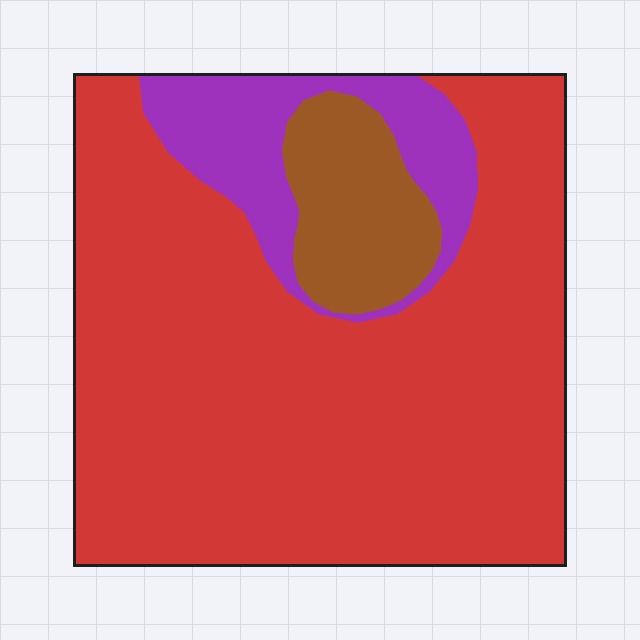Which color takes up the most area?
Red, at roughly 75%.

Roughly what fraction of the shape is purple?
Purple takes up about one eighth (1/8) of the shape.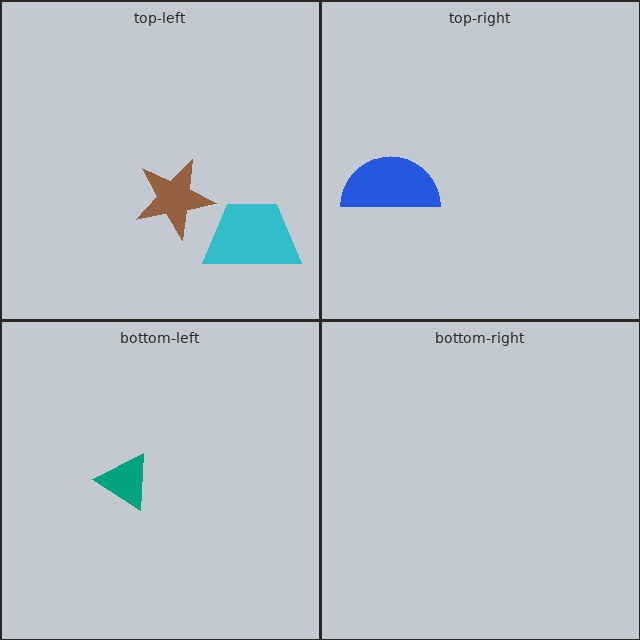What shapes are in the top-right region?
The blue semicircle.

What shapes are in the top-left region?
The cyan trapezoid, the brown star.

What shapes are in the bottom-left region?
The teal triangle.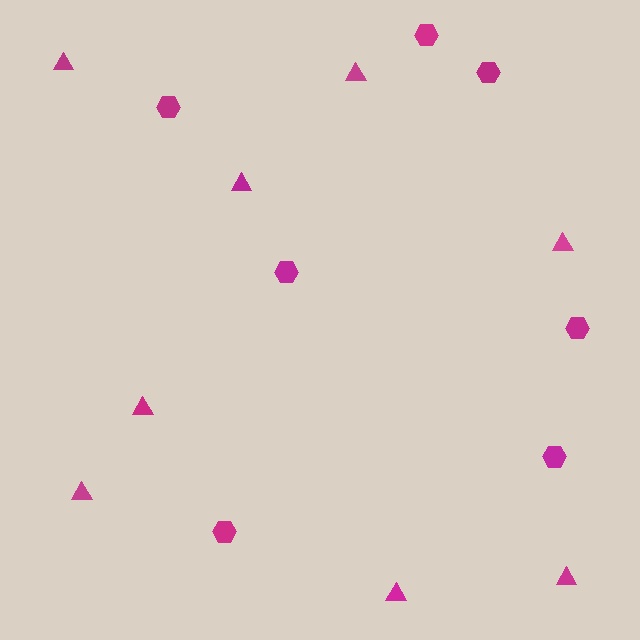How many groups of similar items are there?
There are 2 groups: one group of hexagons (7) and one group of triangles (8).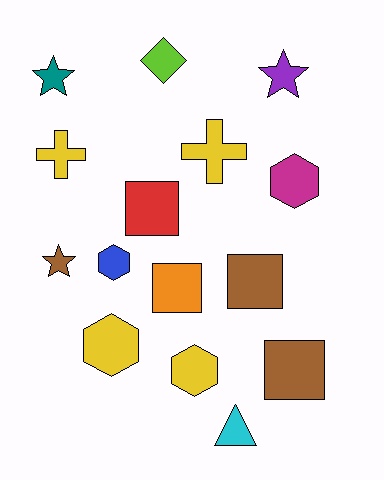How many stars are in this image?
There are 3 stars.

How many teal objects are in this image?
There is 1 teal object.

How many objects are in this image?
There are 15 objects.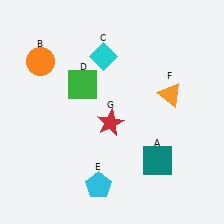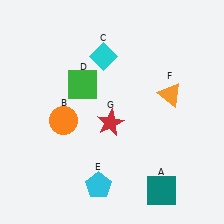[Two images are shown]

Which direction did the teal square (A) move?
The teal square (A) moved down.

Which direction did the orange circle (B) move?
The orange circle (B) moved down.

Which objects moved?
The objects that moved are: the teal square (A), the orange circle (B).